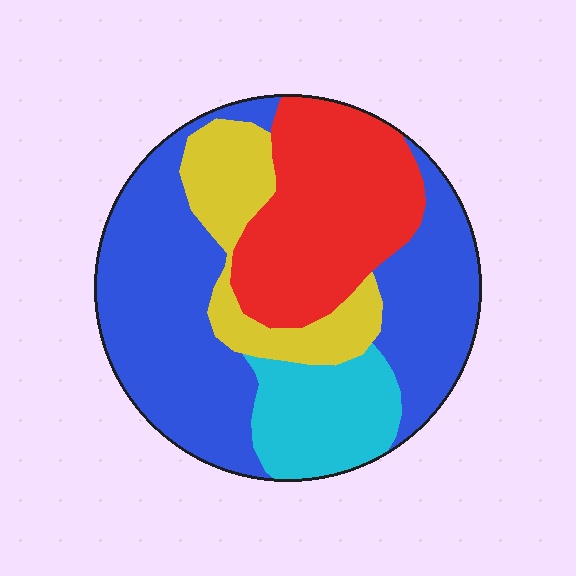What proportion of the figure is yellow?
Yellow covers around 15% of the figure.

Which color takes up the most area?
Blue, at roughly 45%.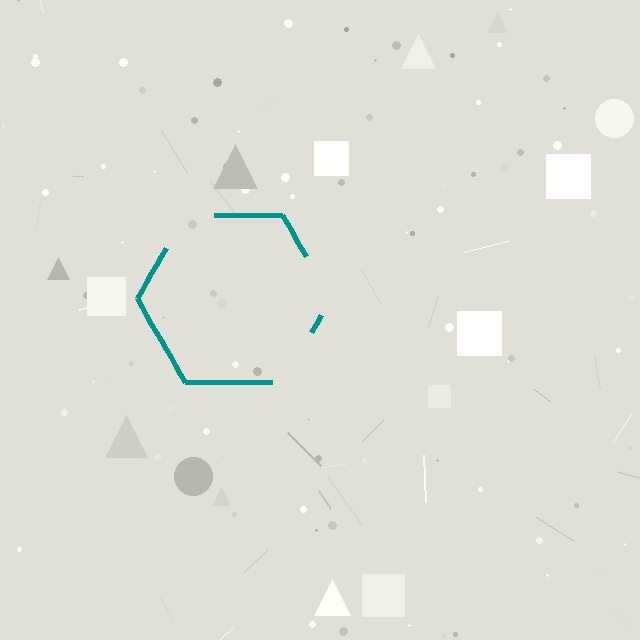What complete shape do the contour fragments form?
The contour fragments form a hexagon.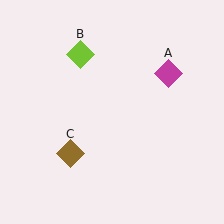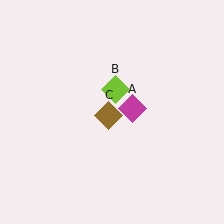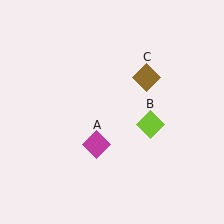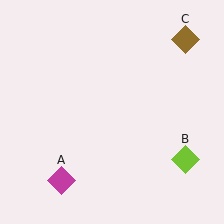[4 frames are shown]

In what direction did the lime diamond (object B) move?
The lime diamond (object B) moved down and to the right.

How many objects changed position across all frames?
3 objects changed position: magenta diamond (object A), lime diamond (object B), brown diamond (object C).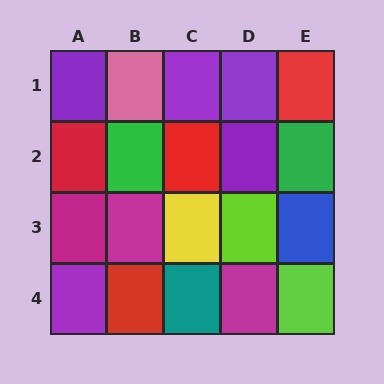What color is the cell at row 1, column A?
Purple.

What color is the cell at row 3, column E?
Blue.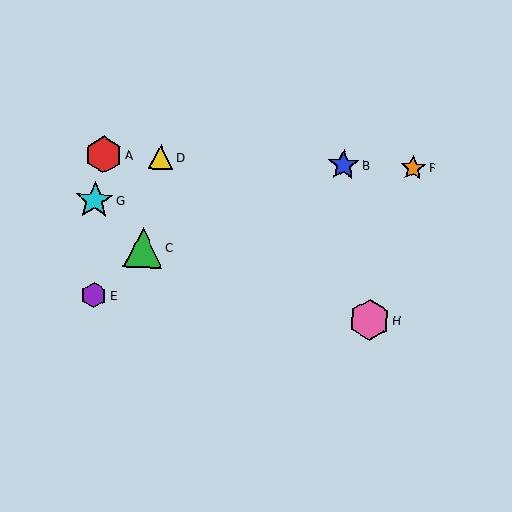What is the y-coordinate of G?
Object G is at y≈200.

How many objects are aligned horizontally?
4 objects (A, B, D, F) are aligned horizontally.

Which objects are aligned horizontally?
Objects A, B, D, F are aligned horizontally.